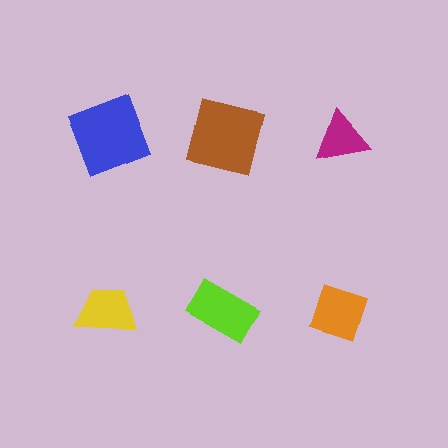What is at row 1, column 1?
A blue square.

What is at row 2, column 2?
A lime rectangle.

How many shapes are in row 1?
3 shapes.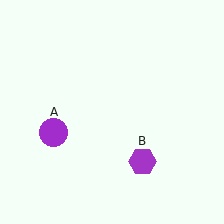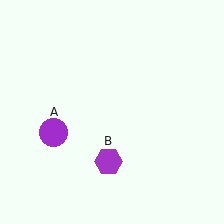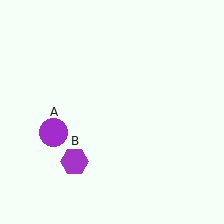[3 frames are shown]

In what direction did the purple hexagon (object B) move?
The purple hexagon (object B) moved left.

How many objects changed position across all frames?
1 object changed position: purple hexagon (object B).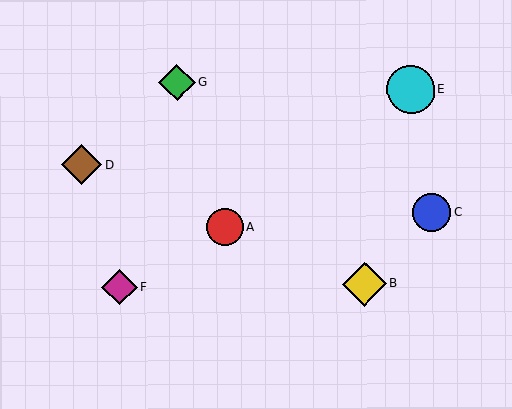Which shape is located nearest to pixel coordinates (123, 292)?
The magenta diamond (labeled F) at (120, 287) is nearest to that location.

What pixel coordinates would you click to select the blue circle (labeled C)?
Click at (432, 212) to select the blue circle C.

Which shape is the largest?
The cyan circle (labeled E) is the largest.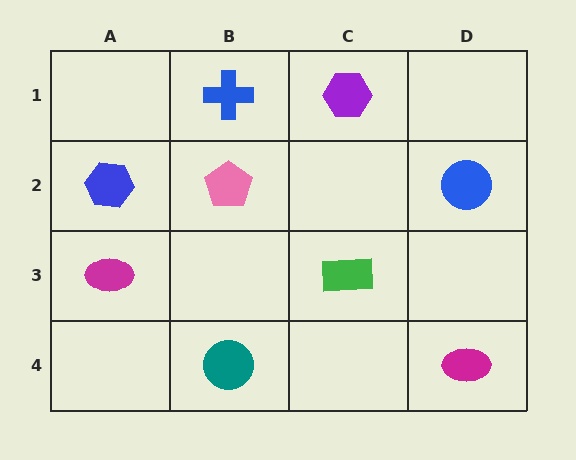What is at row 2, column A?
A blue hexagon.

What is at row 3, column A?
A magenta ellipse.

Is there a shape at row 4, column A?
No, that cell is empty.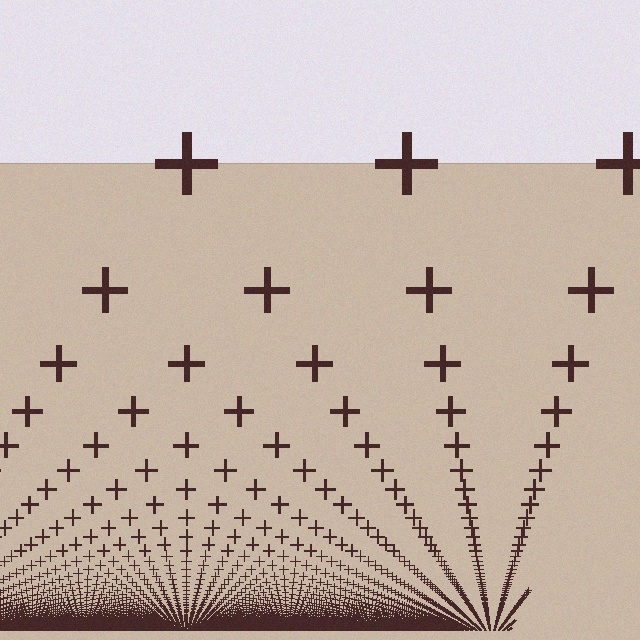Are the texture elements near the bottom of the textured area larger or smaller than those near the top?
Smaller. The gradient is inverted — elements near the bottom are smaller and denser.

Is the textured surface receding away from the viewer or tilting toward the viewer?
The surface appears to tilt toward the viewer. Texture elements get larger and sparser toward the top.